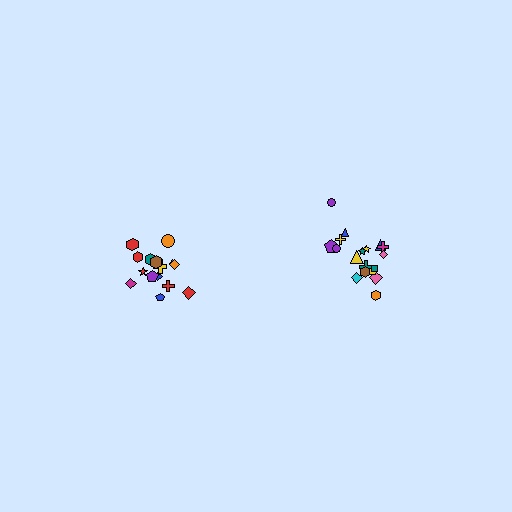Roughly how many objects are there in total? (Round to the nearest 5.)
Roughly 35 objects in total.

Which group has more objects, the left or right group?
The right group.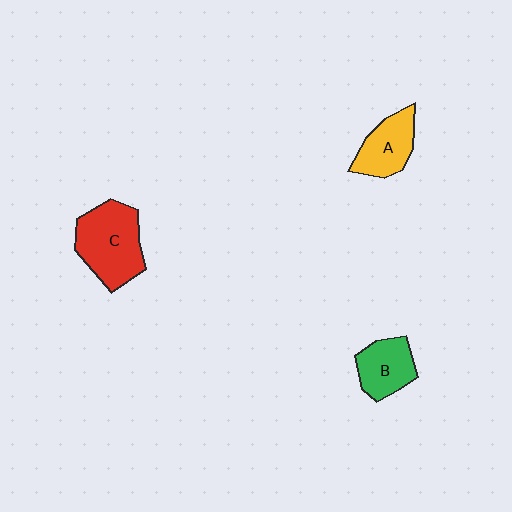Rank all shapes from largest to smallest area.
From largest to smallest: C (red), A (yellow), B (green).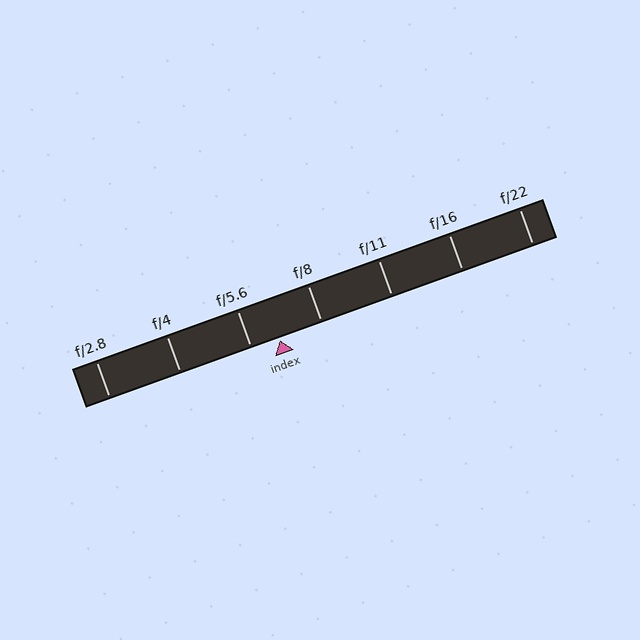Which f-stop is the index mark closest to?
The index mark is closest to f/5.6.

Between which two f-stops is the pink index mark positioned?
The index mark is between f/5.6 and f/8.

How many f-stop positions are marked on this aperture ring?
There are 7 f-stop positions marked.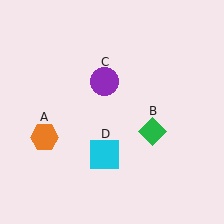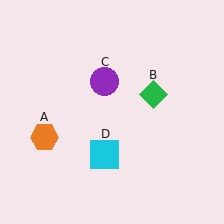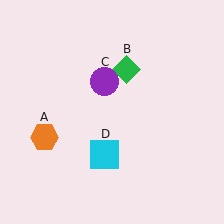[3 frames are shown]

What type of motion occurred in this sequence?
The green diamond (object B) rotated counterclockwise around the center of the scene.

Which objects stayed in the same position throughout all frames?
Orange hexagon (object A) and purple circle (object C) and cyan square (object D) remained stationary.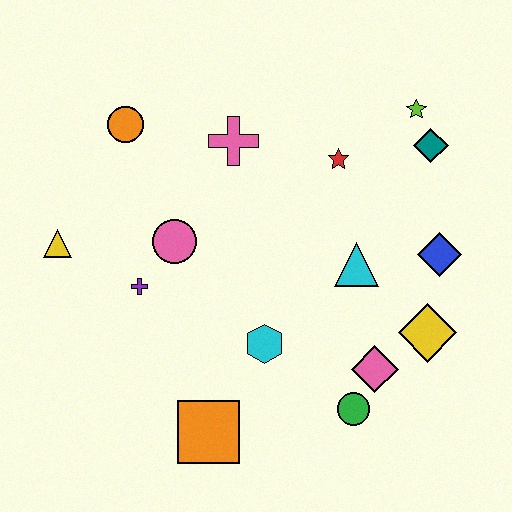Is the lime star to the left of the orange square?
No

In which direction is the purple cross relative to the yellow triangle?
The purple cross is to the right of the yellow triangle.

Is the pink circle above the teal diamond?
No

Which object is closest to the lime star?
The teal diamond is closest to the lime star.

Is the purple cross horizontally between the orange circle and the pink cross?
Yes